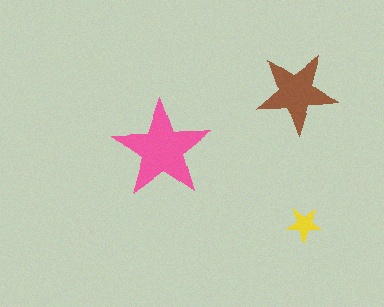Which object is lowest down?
The yellow star is bottommost.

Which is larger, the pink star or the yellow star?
The pink one.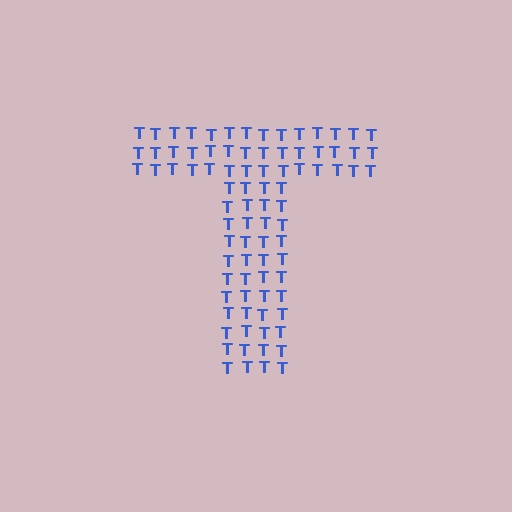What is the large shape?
The large shape is the letter T.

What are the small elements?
The small elements are letter T's.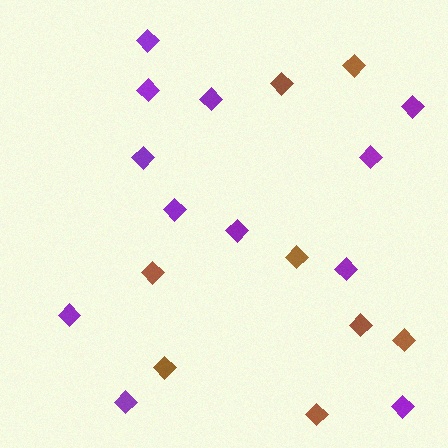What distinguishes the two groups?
There are 2 groups: one group of purple diamonds (12) and one group of brown diamonds (8).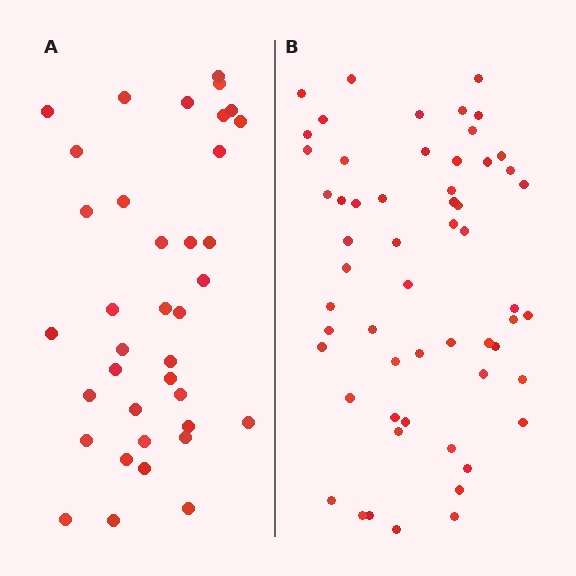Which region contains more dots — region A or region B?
Region B (the right region) has more dots.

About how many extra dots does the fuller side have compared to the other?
Region B has approximately 20 more dots than region A.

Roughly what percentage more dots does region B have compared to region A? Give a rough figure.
About 55% more.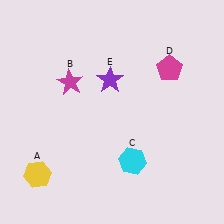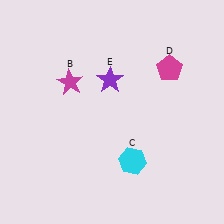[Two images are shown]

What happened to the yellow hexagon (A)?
The yellow hexagon (A) was removed in Image 2. It was in the bottom-left area of Image 1.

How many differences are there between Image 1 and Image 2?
There is 1 difference between the two images.